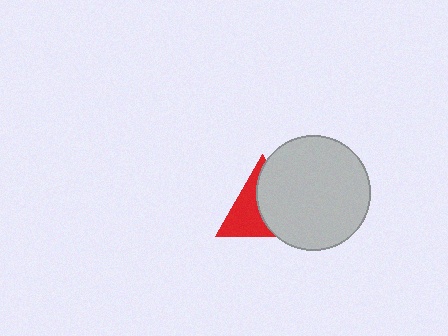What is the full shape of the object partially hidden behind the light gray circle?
The partially hidden object is a red triangle.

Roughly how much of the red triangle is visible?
About half of it is visible (roughly 47%).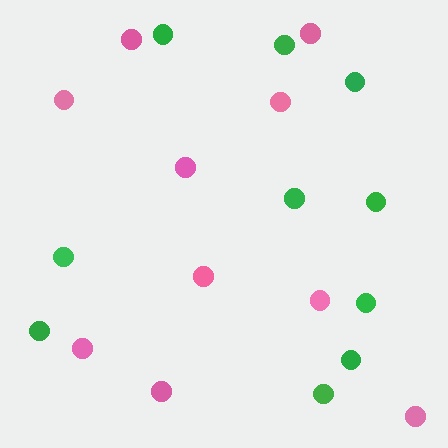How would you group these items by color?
There are 2 groups: one group of pink circles (10) and one group of green circles (10).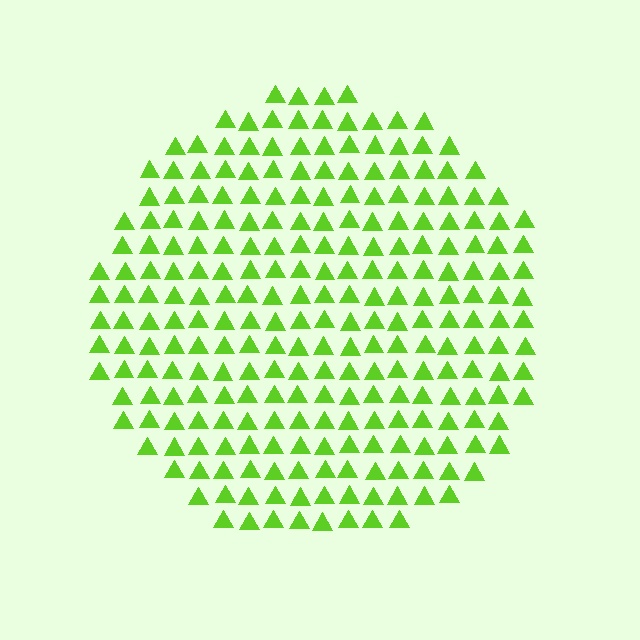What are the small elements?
The small elements are triangles.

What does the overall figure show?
The overall figure shows a circle.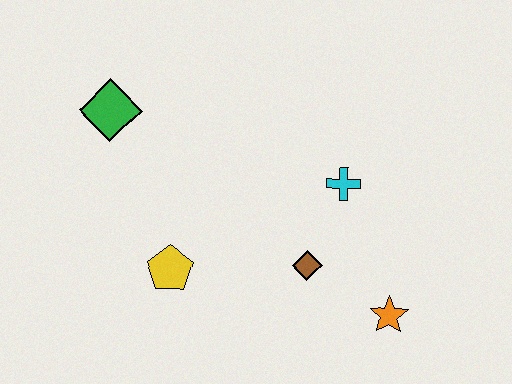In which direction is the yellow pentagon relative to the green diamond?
The yellow pentagon is below the green diamond.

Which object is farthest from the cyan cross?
The green diamond is farthest from the cyan cross.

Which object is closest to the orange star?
The brown diamond is closest to the orange star.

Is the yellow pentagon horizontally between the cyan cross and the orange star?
No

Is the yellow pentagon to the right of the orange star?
No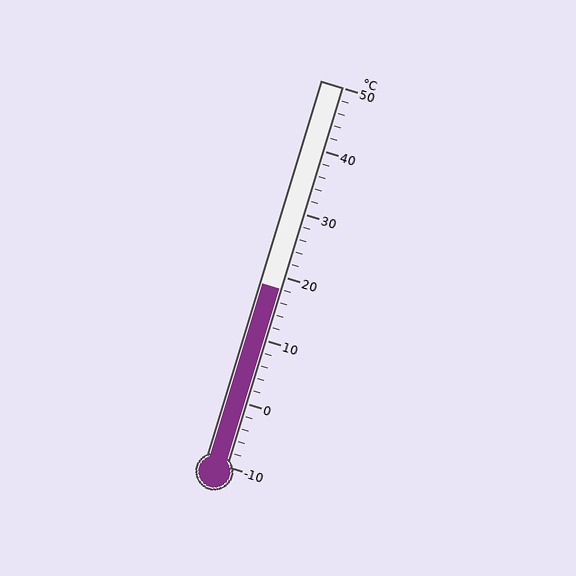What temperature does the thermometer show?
The thermometer shows approximately 18°C.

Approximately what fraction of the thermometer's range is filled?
The thermometer is filled to approximately 45% of its range.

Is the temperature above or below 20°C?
The temperature is below 20°C.